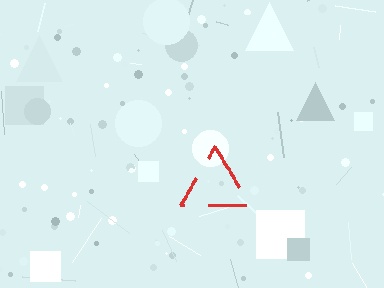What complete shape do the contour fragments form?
The contour fragments form a triangle.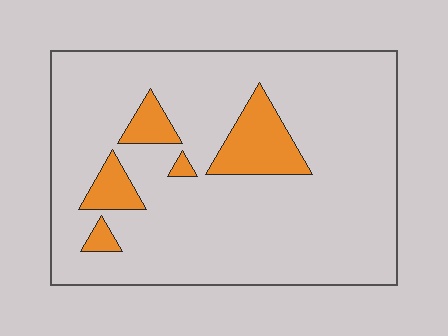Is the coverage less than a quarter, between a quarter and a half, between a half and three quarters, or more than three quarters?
Less than a quarter.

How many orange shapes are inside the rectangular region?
5.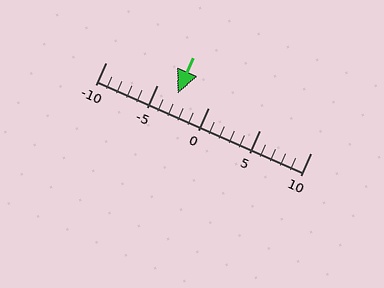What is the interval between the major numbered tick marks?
The major tick marks are spaced 5 units apart.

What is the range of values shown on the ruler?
The ruler shows values from -10 to 10.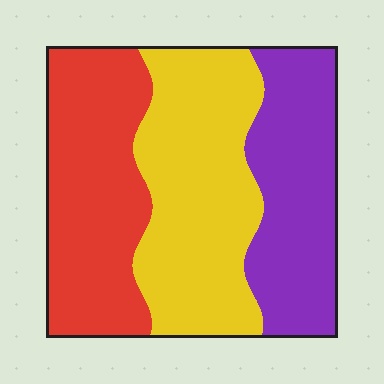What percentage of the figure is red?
Red covers 33% of the figure.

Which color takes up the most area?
Yellow, at roughly 40%.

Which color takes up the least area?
Purple, at roughly 30%.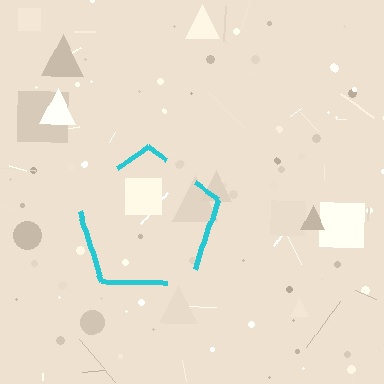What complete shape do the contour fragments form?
The contour fragments form a pentagon.